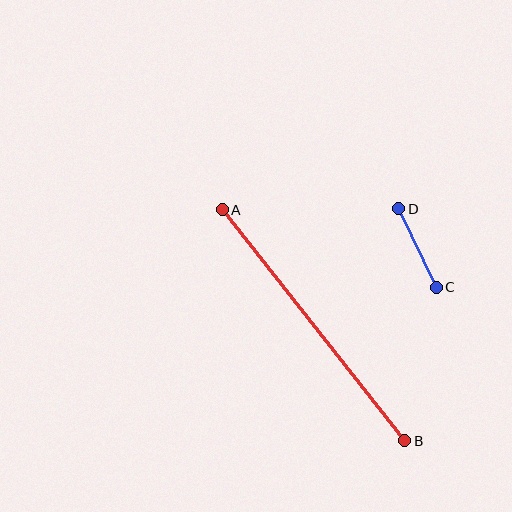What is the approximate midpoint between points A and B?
The midpoint is at approximately (314, 325) pixels.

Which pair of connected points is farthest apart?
Points A and B are farthest apart.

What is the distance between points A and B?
The distance is approximately 294 pixels.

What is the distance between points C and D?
The distance is approximately 87 pixels.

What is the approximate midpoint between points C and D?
The midpoint is at approximately (418, 248) pixels.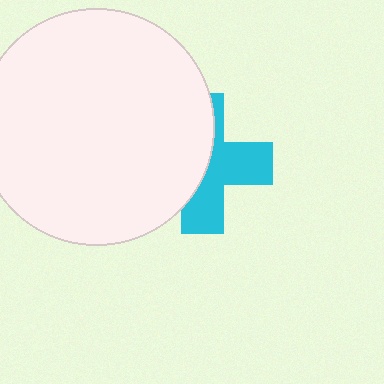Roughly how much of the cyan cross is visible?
About half of it is visible (roughly 50%).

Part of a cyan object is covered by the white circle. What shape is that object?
It is a cross.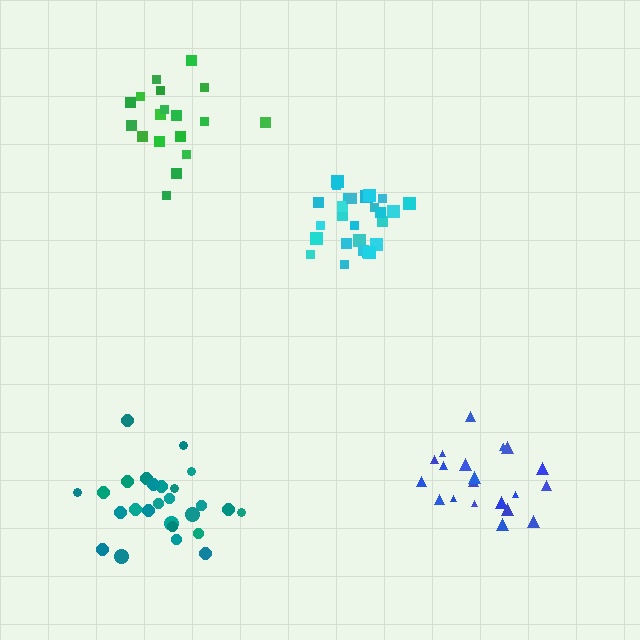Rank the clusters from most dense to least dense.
cyan, blue, teal, green.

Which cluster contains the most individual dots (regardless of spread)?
Teal (26).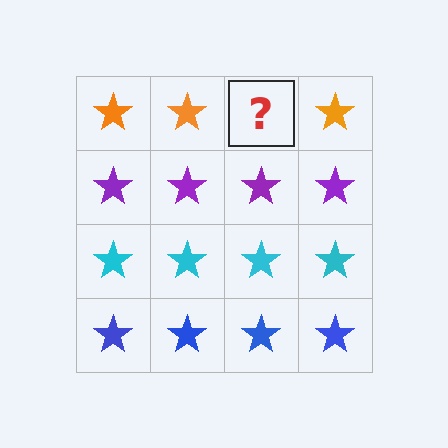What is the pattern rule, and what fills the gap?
The rule is that each row has a consistent color. The gap should be filled with an orange star.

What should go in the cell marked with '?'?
The missing cell should contain an orange star.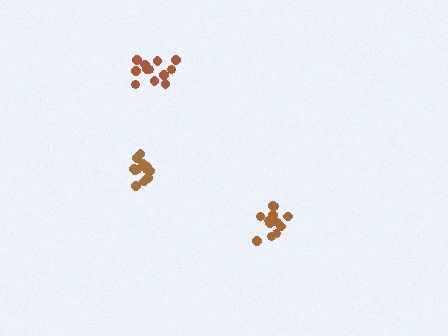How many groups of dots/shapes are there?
There are 3 groups.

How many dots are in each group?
Group 1: 12 dots, Group 2: 12 dots, Group 3: 14 dots (38 total).